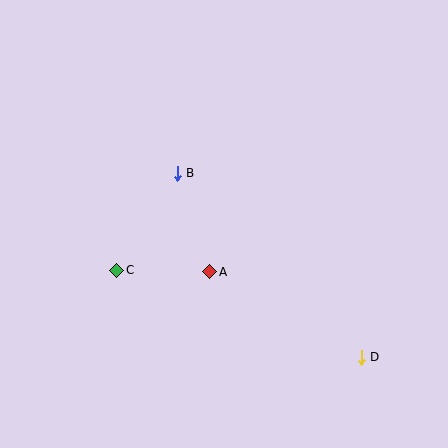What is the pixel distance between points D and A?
The distance between D and A is 174 pixels.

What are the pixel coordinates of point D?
Point D is at (361, 357).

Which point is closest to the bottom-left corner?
Point C is closest to the bottom-left corner.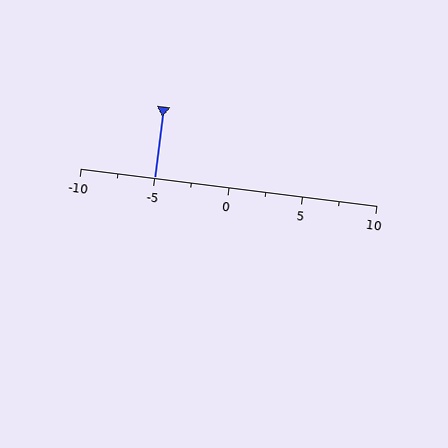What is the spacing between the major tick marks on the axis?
The major ticks are spaced 5 apart.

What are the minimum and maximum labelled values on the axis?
The axis runs from -10 to 10.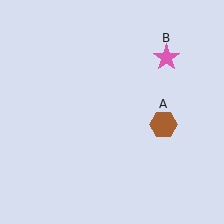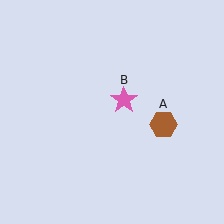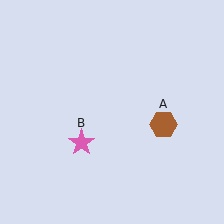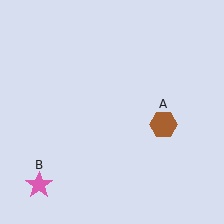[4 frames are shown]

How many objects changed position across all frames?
1 object changed position: pink star (object B).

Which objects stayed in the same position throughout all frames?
Brown hexagon (object A) remained stationary.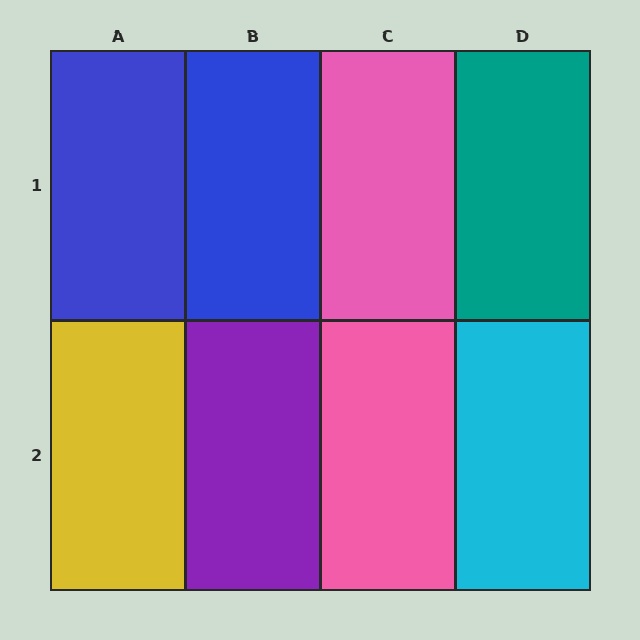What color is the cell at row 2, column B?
Purple.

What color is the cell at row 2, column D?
Cyan.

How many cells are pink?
2 cells are pink.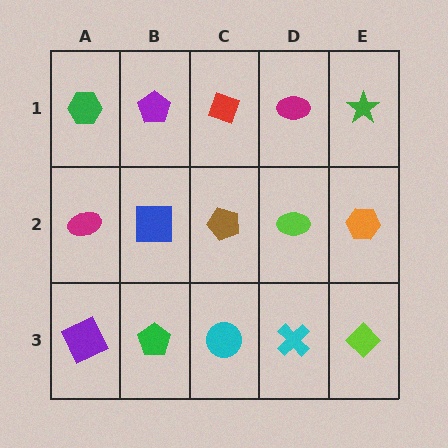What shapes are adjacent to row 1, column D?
A lime ellipse (row 2, column D), a red diamond (row 1, column C), a green star (row 1, column E).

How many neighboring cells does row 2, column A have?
3.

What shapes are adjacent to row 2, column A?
A green hexagon (row 1, column A), a purple square (row 3, column A), a blue square (row 2, column B).